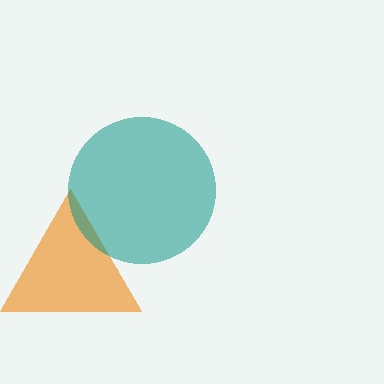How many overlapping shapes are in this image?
There are 2 overlapping shapes in the image.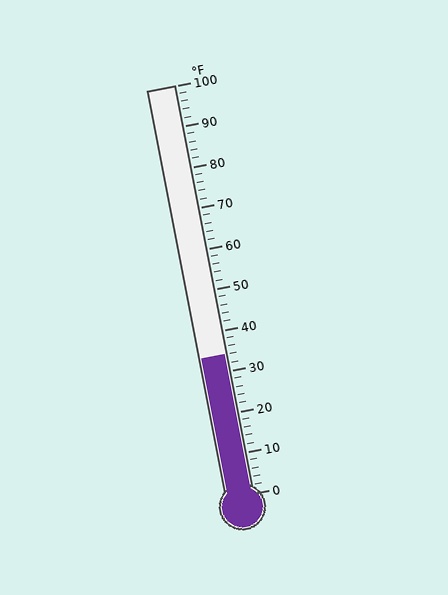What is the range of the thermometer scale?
The thermometer scale ranges from 0°F to 100°F.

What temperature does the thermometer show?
The thermometer shows approximately 34°F.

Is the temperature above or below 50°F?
The temperature is below 50°F.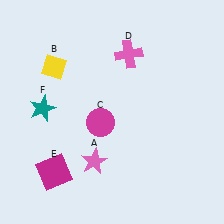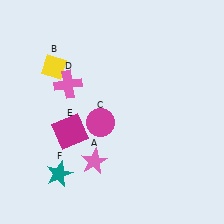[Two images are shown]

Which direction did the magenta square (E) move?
The magenta square (E) moved up.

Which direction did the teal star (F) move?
The teal star (F) moved down.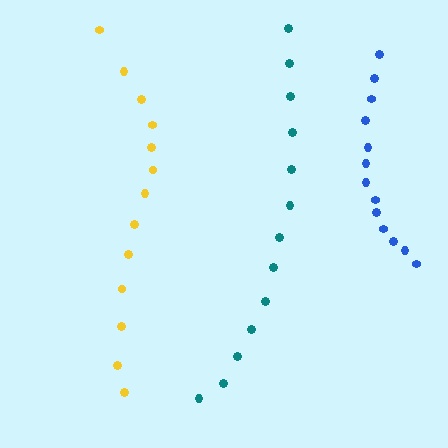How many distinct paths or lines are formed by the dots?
There are 3 distinct paths.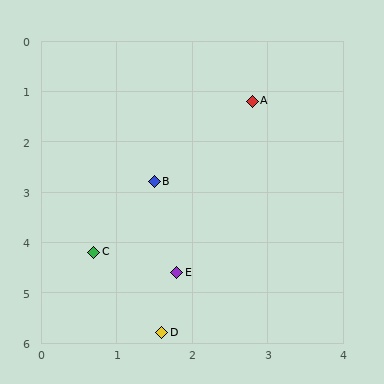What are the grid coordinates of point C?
Point C is at approximately (0.7, 4.2).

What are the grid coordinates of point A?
Point A is at approximately (2.8, 1.2).